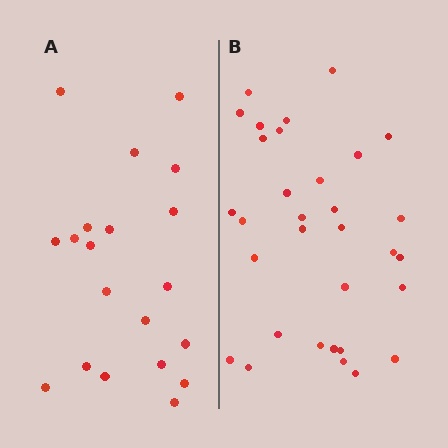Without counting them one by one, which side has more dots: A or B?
Region B (the right region) has more dots.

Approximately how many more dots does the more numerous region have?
Region B has roughly 12 or so more dots than region A.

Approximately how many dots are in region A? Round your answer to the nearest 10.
About 20 dots.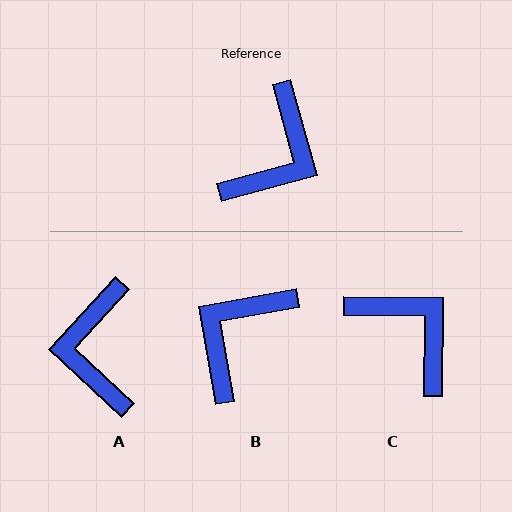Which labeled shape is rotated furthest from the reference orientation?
B, about 175 degrees away.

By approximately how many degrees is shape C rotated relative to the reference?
Approximately 74 degrees counter-clockwise.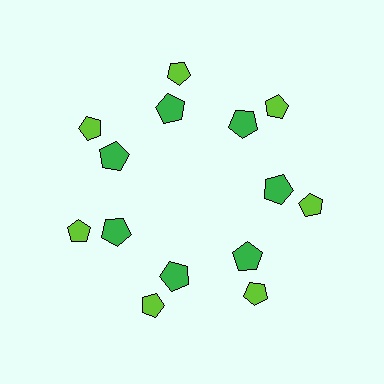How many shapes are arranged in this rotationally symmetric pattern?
There are 14 shapes, arranged in 7 groups of 2.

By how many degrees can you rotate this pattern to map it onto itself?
The pattern maps onto itself every 51 degrees of rotation.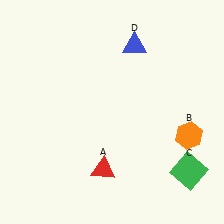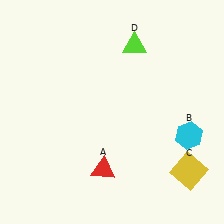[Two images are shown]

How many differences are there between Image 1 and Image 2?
There are 3 differences between the two images.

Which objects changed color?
B changed from orange to cyan. C changed from green to yellow. D changed from blue to lime.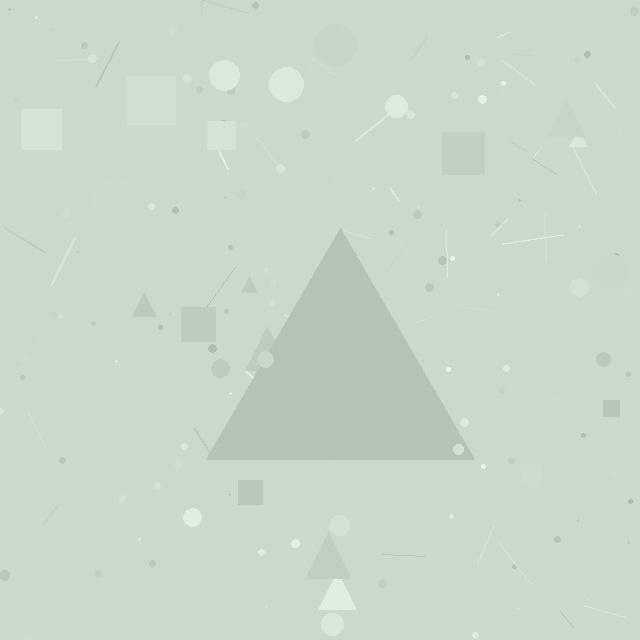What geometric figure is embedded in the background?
A triangle is embedded in the background.